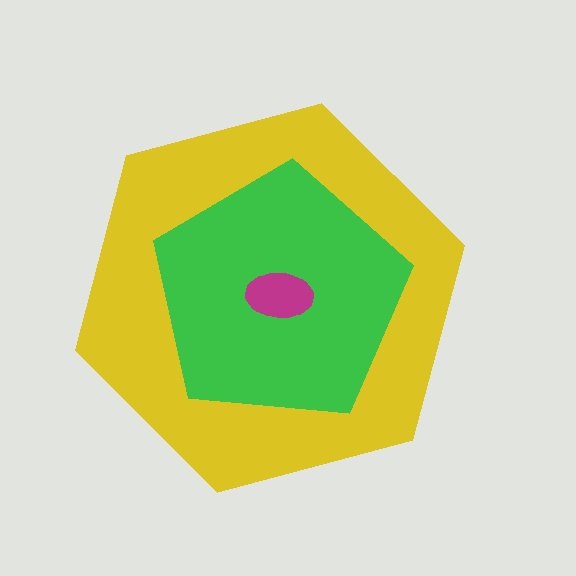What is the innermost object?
The magenta ellipse.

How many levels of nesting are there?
3.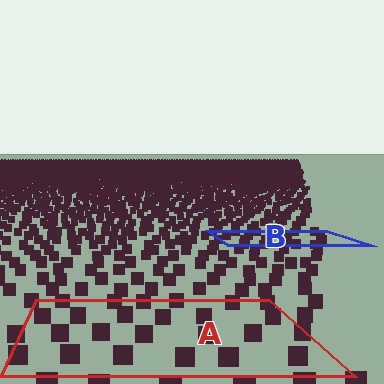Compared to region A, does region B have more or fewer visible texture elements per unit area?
Region B has more texture elements per unit area — they are packed more densely because it is farther away.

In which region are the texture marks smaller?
The texture marks are smaller in region B, because it is farther away.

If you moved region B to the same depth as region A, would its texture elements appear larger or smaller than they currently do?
They would appear larger. At a closer depth, the same texture elements are projected at a bigger on-screen size.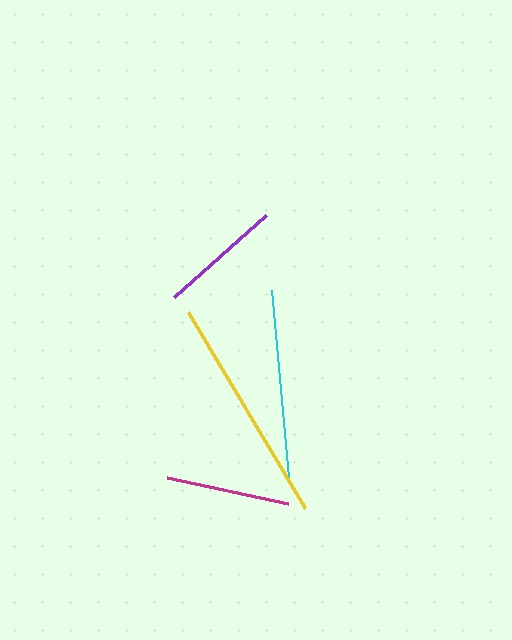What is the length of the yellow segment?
The yellow segment is approximately 228 pixels long.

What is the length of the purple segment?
The purple segment is approximately 123 pixels long.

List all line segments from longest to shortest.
From longest to shortest: yellow, cyan, magenta, purple.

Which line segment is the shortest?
The purple line is the shortest at approximately 123 pixels.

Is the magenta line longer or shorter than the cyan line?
The cyan line is longer than the magenta line.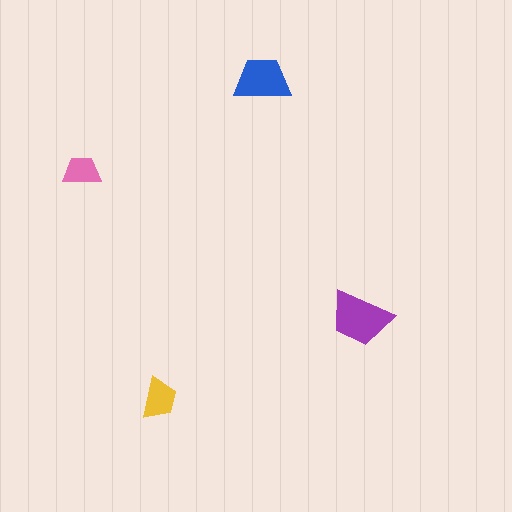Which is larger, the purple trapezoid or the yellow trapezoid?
The purple one.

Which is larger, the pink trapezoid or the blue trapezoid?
The blue one.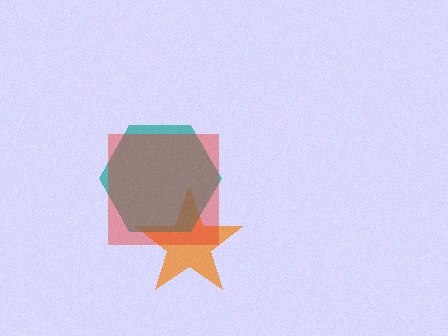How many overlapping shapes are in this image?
There are 3 overlapping shapes in the image.